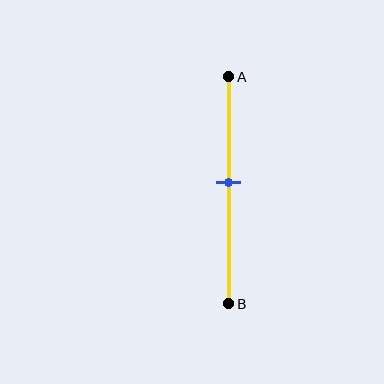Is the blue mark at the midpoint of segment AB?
No, the mark is at about 45% from A, not at the 50% midpoint.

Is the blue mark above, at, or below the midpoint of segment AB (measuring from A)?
The blue mark is above the midpoint of segment AB.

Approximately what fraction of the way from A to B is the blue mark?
The blue mark is approximately 45% of the way from A to B.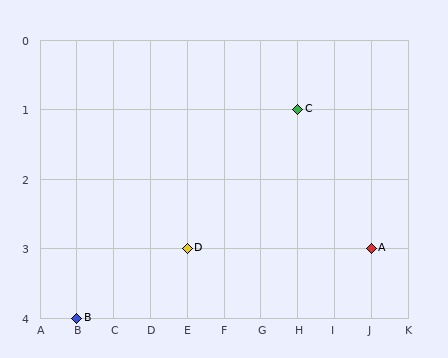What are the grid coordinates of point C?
Point C is at grid coordinates (H, 1).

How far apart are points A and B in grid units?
Points A and B are 8 columns and 1 row apart (about 8.1 grid units diagonally).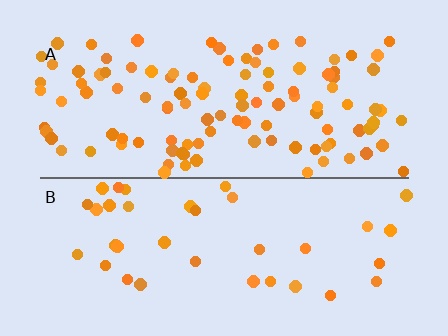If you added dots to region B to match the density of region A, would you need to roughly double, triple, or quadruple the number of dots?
Approximately triple.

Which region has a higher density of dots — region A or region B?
A (the top).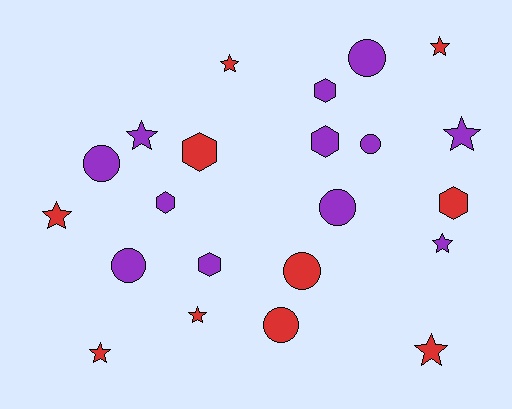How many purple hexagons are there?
There are 4 purple hexagons.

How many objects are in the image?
There are 22 objects.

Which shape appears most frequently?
Star, with 9 objects.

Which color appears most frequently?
Purple, with 12 objects.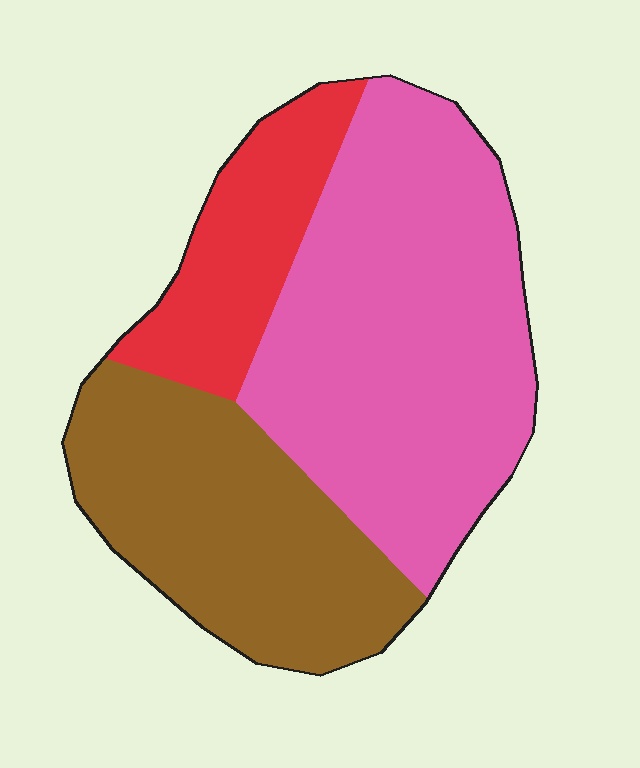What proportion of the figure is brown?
Brown takes up between a sixth and a third of the figure.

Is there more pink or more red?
Pink.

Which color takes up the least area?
Red, at roughly 15%.